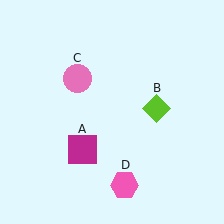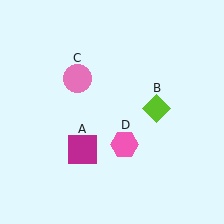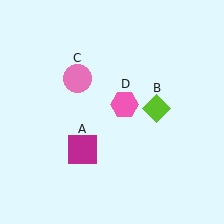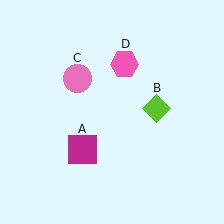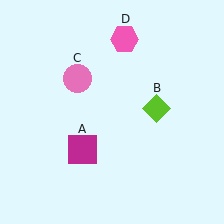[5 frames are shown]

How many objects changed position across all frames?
1 object changed position: pink hexagon (object D).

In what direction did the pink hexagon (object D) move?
The pink hexagon (object D) moved up.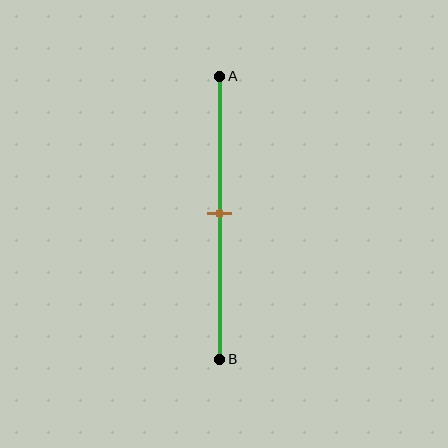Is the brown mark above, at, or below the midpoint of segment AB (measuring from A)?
The brown mark is approximately at the midpoint of segment AB.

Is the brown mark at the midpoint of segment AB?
Yes, the mark is approximately at the midpoint.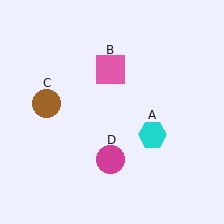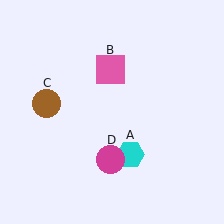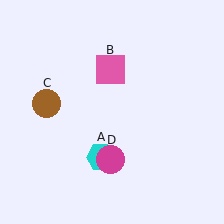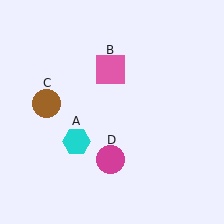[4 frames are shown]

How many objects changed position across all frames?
1 object changed position: cyan hexagon (object A).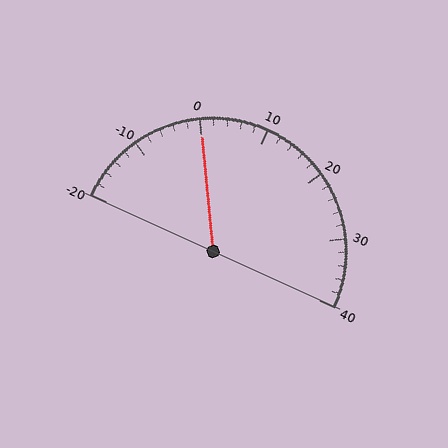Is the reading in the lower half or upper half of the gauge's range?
The reading is in the lower half of the range (-20 to 40).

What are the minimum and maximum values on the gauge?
The gauge ranges from -20 to 40.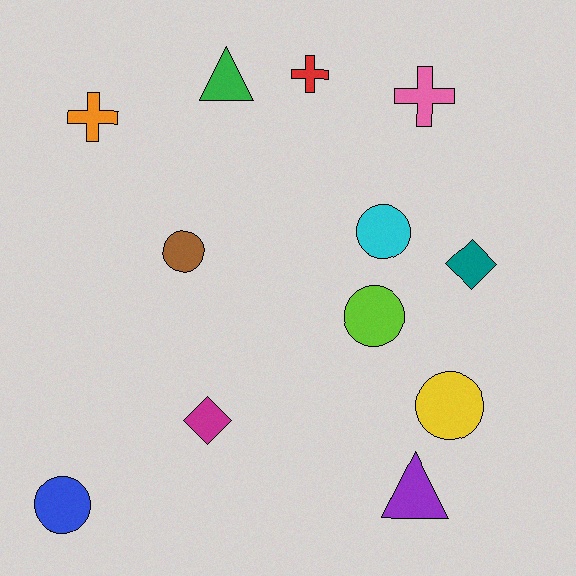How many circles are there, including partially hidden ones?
There are 5 circles.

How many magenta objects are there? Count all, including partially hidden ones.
There is 1 magenta object.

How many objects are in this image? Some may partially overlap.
There are 12 objects.